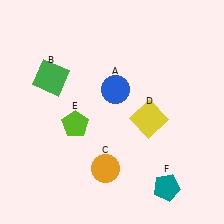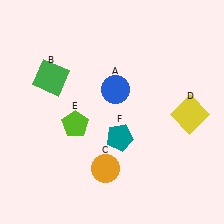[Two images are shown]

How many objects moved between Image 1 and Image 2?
2 objects moved between the two images.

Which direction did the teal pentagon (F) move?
The teal pentagon (F) moved up.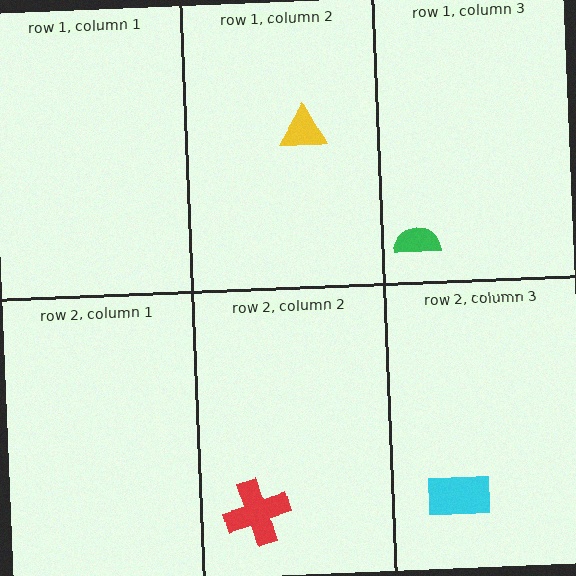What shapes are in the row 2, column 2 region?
The red cross.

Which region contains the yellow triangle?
The row 1, column 2 region.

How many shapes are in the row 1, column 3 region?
1.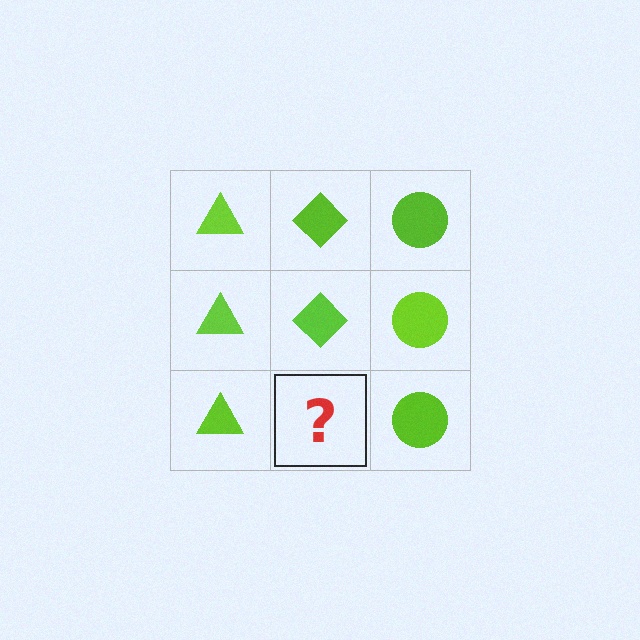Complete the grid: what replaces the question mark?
The question mark should be replaced with a lime diamond.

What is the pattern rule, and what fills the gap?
The rule is that each column has a consistent shape. The gap should be filled with a lime diamond.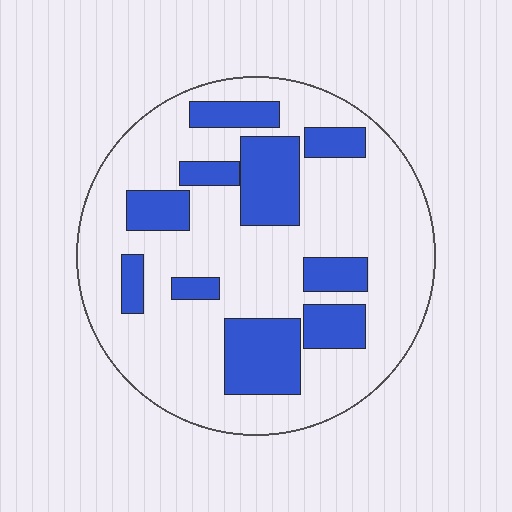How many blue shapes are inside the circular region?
10.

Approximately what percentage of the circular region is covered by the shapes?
Approximately 25%.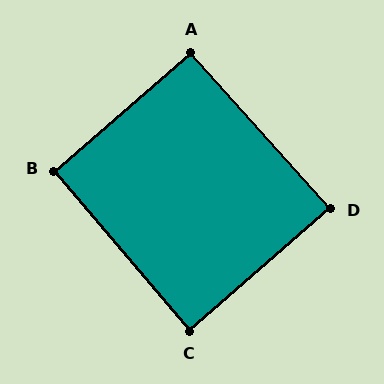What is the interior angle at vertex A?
Approximately 91 degrees (approximately right).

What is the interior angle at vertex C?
Approximately 89 degrees (approximately right).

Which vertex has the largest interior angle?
B, at approximately 91 degrees.